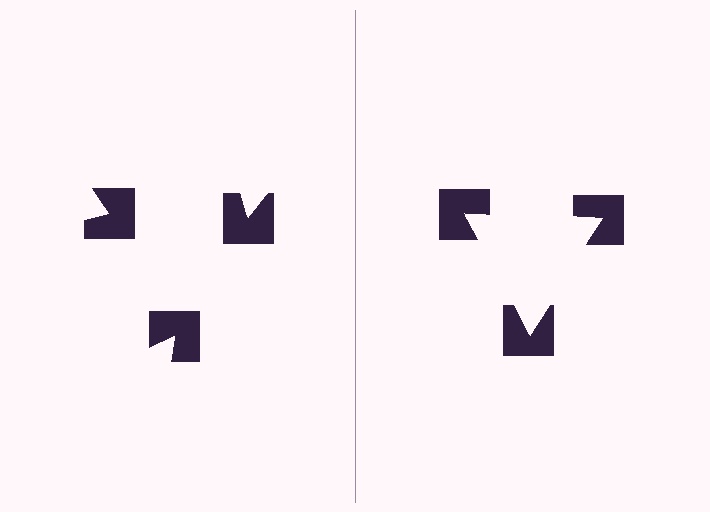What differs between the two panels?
The notched squares are positioned identically on both sides; only the wedge orientations differ. On the right they align to a triangle; on the left they are misaligned.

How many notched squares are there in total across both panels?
6 — 3 on each side.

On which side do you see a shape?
An illusory triangle appears on the right side. On the left side the wedge cuts are rotated, so no coherent shape forms.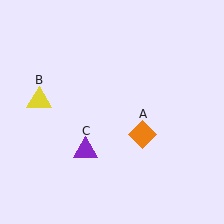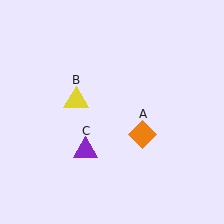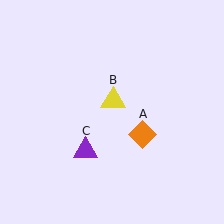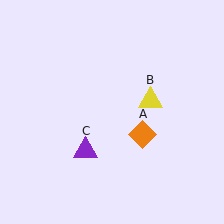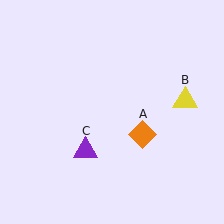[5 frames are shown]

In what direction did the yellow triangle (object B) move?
The yellow triangle (object B) moved right.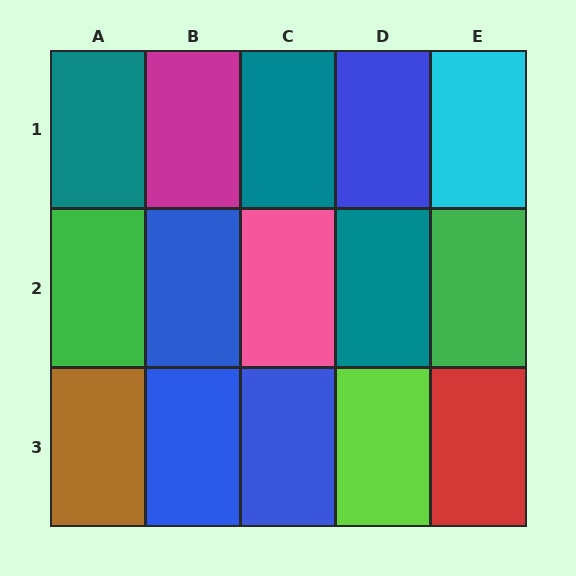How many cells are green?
2 cells are green.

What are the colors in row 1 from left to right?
Teal, magenta, teal, blue, cyan.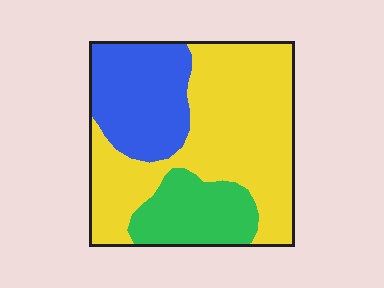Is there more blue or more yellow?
Yellow.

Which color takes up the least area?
Green, at roughly 20%.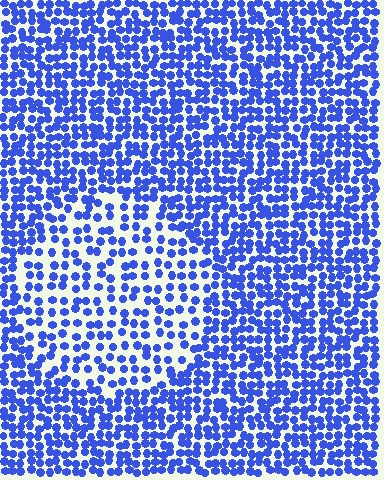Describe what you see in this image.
The image contains small blue elements arranged at two different densities. A circle-shaped region is visible where the elements are less densely packed than the surrounding area.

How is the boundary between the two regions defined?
The boundary is defined by a change in element density (approximately 1.8x ratio). All elements are the same color, size, and shape.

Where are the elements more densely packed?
The elements are more densely packed outside the circle boundary.